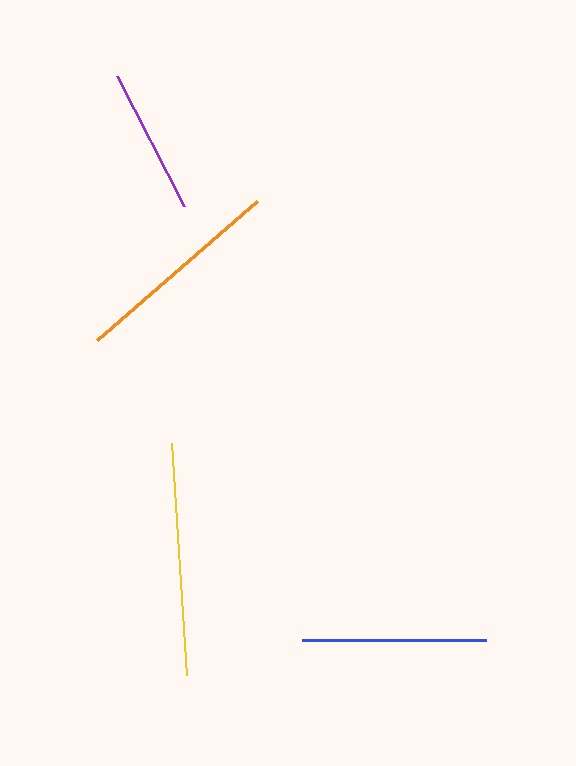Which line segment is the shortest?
The purple line is the shortest at approximately 146 pixels.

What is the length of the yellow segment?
The yellow segment is approximately 232 pixels long.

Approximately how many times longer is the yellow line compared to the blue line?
The yellow line is approximately 1.3 times the length of the blue line.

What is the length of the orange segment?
The orange segment is approximately 212 pixels long.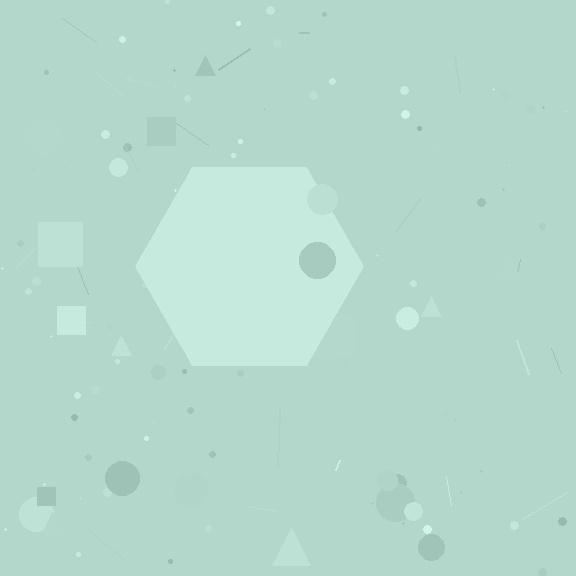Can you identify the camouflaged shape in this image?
The camouflaged shape is a hexagon.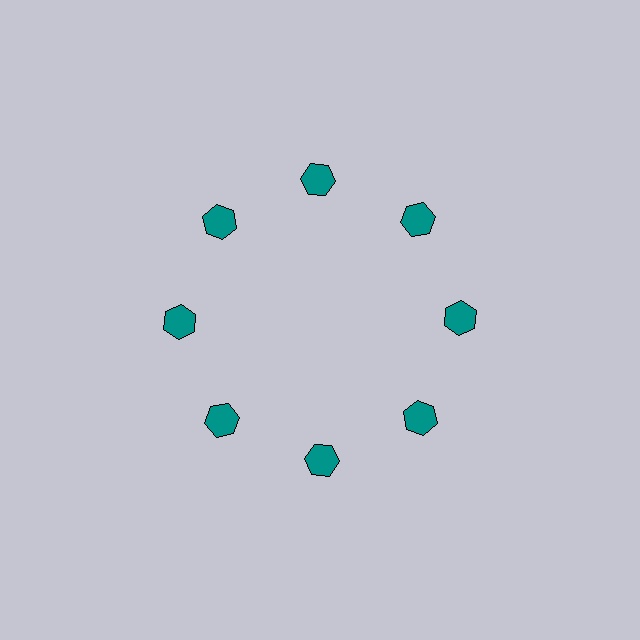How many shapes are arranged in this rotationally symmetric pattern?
There are 8 shapes, arranged in 8 groups of 1.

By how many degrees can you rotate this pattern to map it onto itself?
The pattern maps onto itself every 45 degrees of rotation.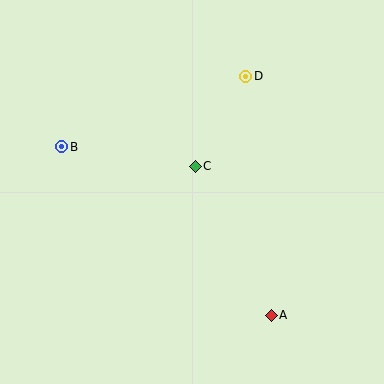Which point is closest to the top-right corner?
Point D is closest to the top-right corner.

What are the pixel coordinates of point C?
Point C is at (195, 166).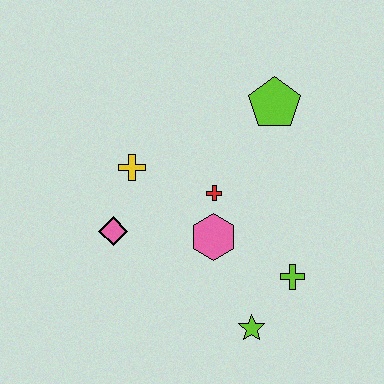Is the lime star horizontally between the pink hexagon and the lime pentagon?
Yes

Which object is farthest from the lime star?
The lime pentagon is farthest from the lime star.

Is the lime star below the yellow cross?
Yes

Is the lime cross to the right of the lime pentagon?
Yes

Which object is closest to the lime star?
The lime cross is closest to the lime star.